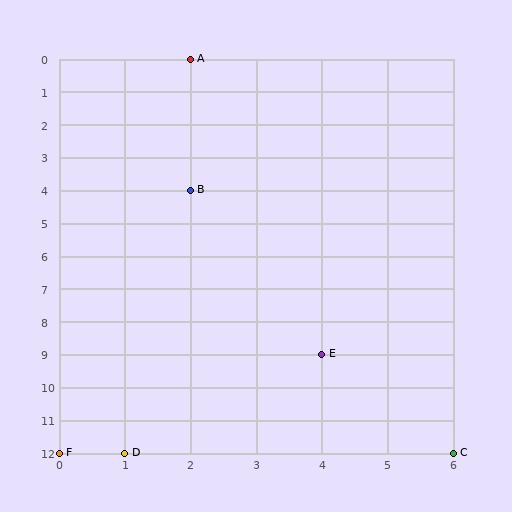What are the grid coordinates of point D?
Point D is at grid coordinates (1, 12).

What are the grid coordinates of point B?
Point B is at grid coordinates (2, 4).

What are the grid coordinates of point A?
Point A is at grid coordinates (2, 0).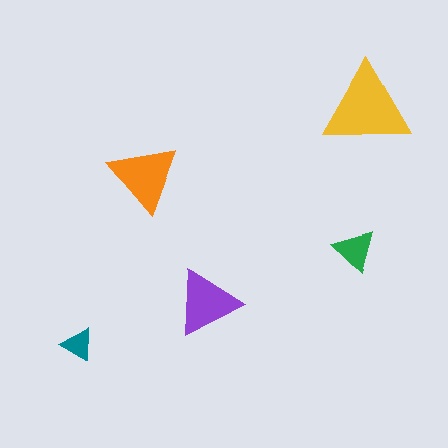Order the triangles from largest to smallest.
the yellow one, the orange one, the purple one, the green one, the teal one.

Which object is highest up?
The yellow triangle is topmost.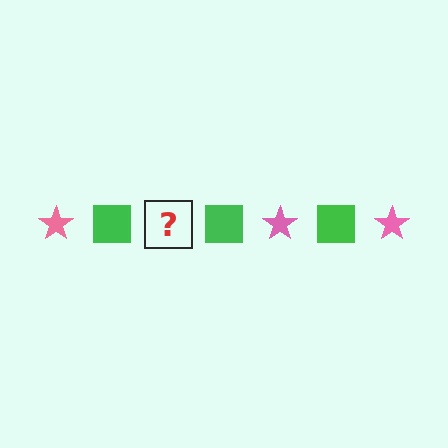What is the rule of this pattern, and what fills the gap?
The rule is that the pattern alternates between pink star and green square. The gap should be filled with a pink star.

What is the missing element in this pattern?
The missing element is a pink star.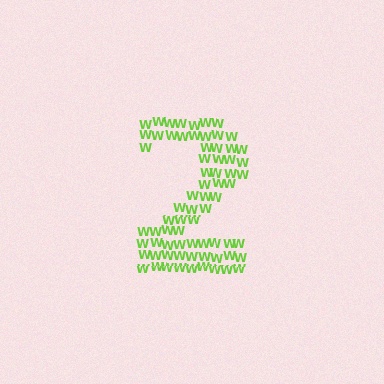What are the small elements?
The small elements are letter W's.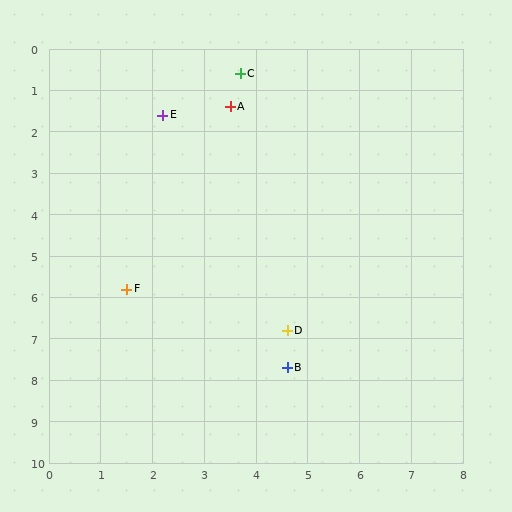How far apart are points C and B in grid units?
Points C and B are about 7.2 grid units apart.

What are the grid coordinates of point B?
Point B is at approximately (4.6, 7.7).